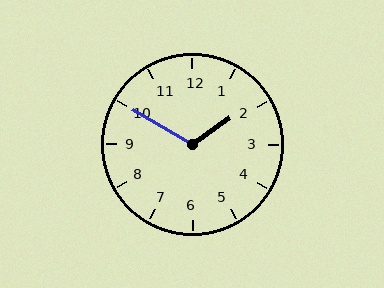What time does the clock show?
1:50.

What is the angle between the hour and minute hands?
Approximately 115 degrees.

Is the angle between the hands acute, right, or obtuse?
It is obtuse.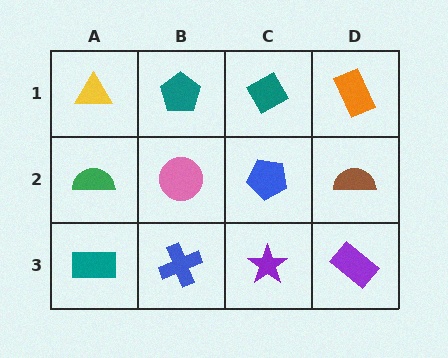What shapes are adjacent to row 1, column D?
A brown semicircle (row 2, column D), a teal diamond (row 1, column C).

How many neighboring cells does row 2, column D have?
3.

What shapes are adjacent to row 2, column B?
A teal pentagon (row 1, column B), a blue cross (row 3, column B), a green semicircle (row 2, column A), a blue pentagon (row 2, column C).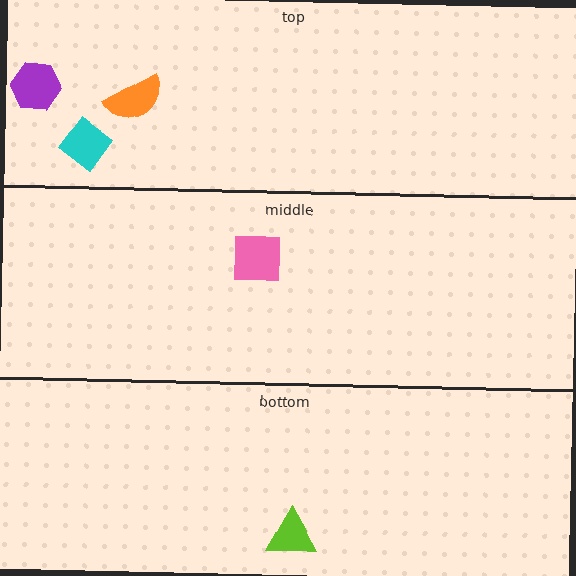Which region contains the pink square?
The middle region.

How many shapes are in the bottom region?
1.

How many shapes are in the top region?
3.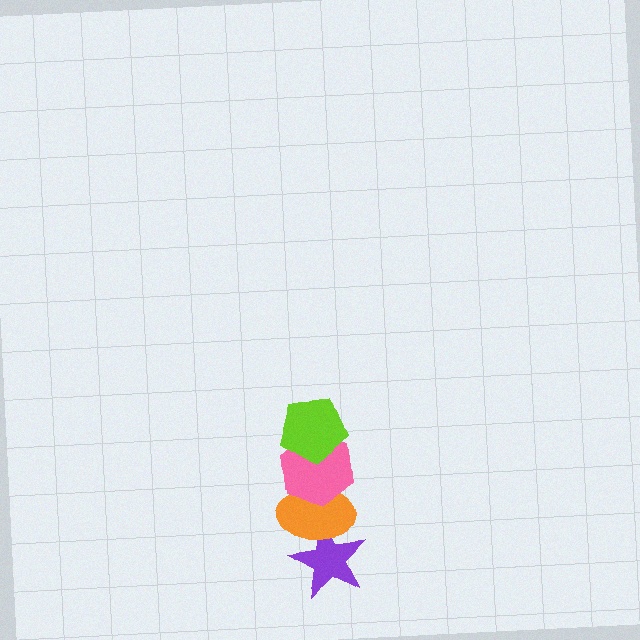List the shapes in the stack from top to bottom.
From top to bottom: the lime pentagon, the pink hexagon, the orange ellipse, the purple star.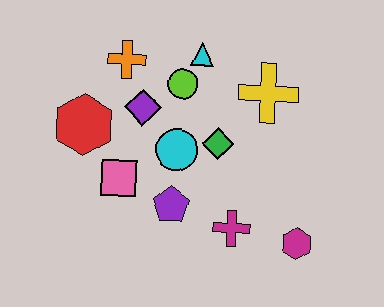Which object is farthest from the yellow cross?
The red hexagon is farthest from the yellow cross.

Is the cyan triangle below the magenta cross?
No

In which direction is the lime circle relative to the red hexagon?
The lime circle is to the right of the red hexagon.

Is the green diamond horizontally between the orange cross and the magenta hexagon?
Yes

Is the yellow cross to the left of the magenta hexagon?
Yes